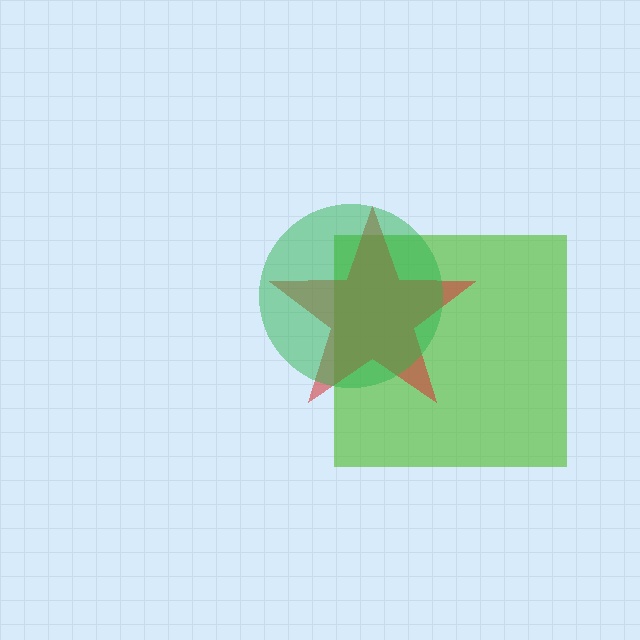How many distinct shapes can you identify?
There are 3 distinct shapes: a lime square, a red star, a green circle.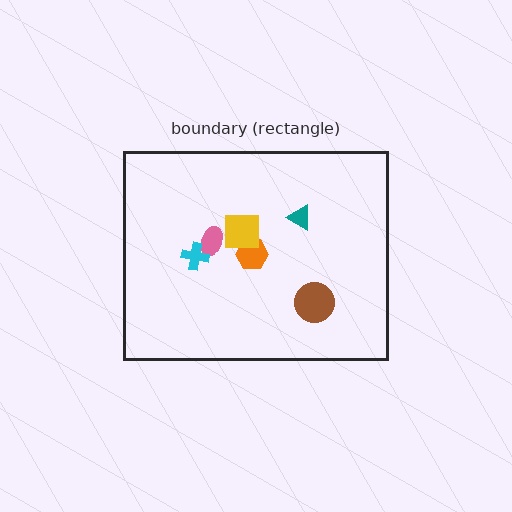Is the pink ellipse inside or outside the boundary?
Inside.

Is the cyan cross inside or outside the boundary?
Inside.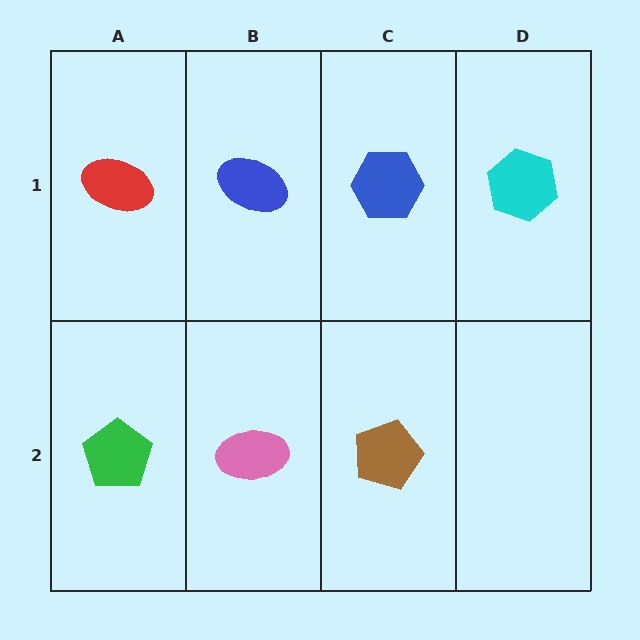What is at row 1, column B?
A blue ellipse.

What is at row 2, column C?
A brown pentagon.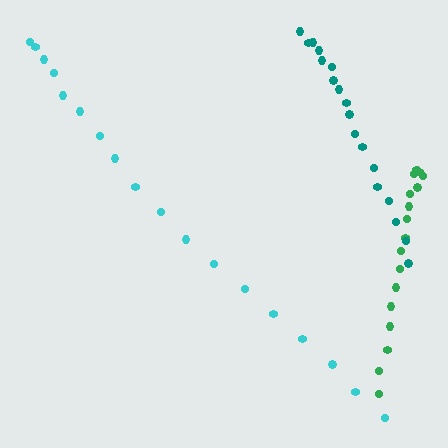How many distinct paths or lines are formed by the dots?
There are 3 distinct paths.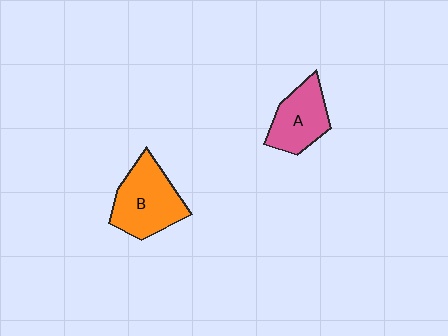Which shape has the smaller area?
Shape A (pink).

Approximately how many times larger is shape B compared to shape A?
Approximately 1.3 times.